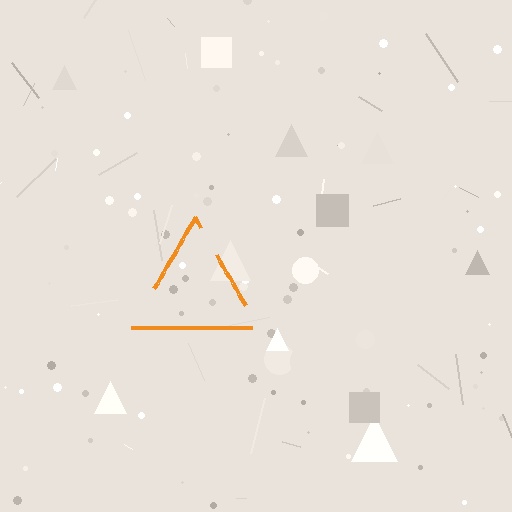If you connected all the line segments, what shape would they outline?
They would outline a triangle.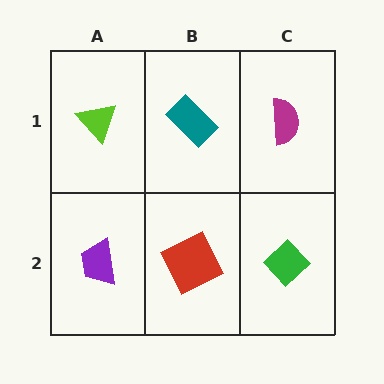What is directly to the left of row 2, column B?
A purple trapezoid.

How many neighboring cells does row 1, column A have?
2.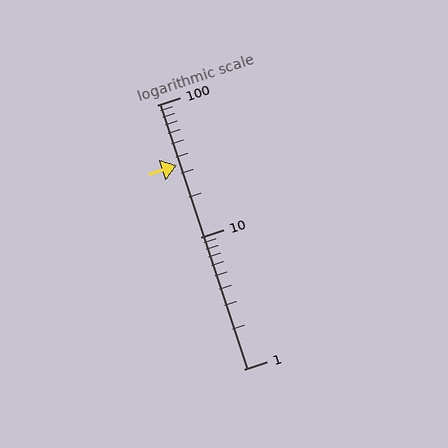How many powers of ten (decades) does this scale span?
The scale spans 2 decades, from 1 to 100.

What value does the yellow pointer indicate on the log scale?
The pointer indicates approximately 35.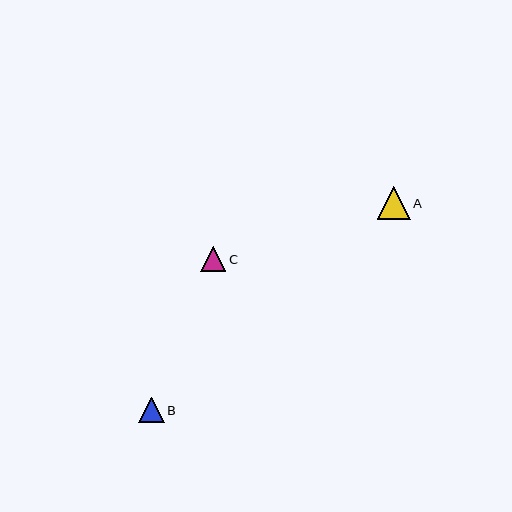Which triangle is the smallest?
Triangle C is the smallest with a size of approximately 25 pixels.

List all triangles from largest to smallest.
From largest to smallest: A, B, C.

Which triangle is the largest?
Triangle A is the largest with a size of approximately 33 pixels.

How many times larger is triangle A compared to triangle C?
Triangle A is approximately 1.3 times the size of triangle C.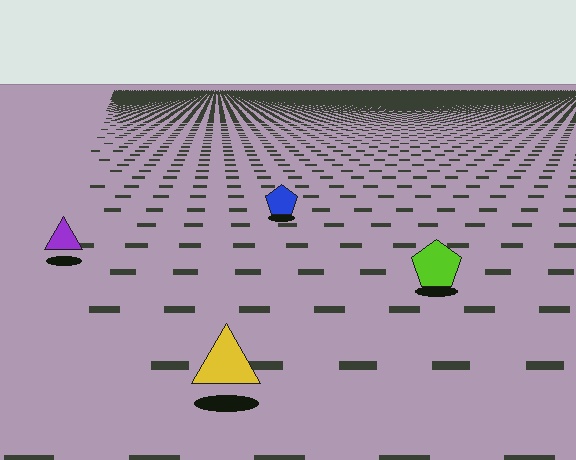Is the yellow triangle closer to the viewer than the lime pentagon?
Yes. The yellow triangle is closer — you can tell from the texture gradient: the ground texture is coarser near it.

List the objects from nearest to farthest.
From nearest to farthest: the yellow triangle, the lime pentagon, the purple triangle, the blue pentagon.